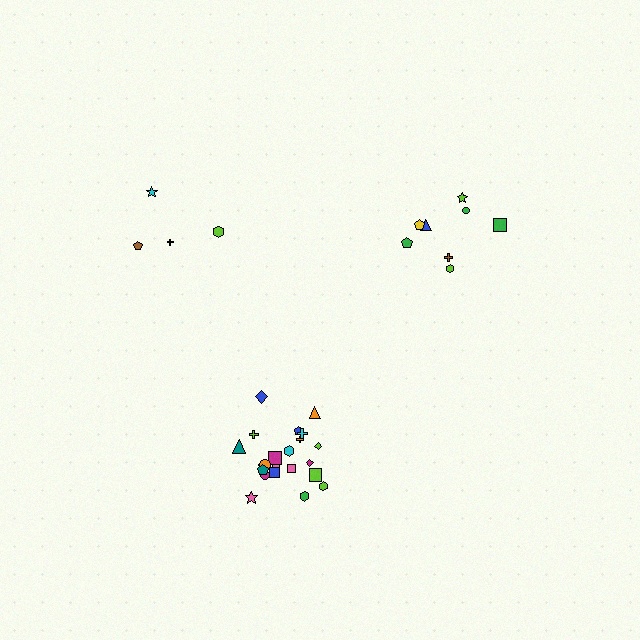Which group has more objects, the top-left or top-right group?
The top-right group.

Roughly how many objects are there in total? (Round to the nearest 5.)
Roughly 35 objects in total.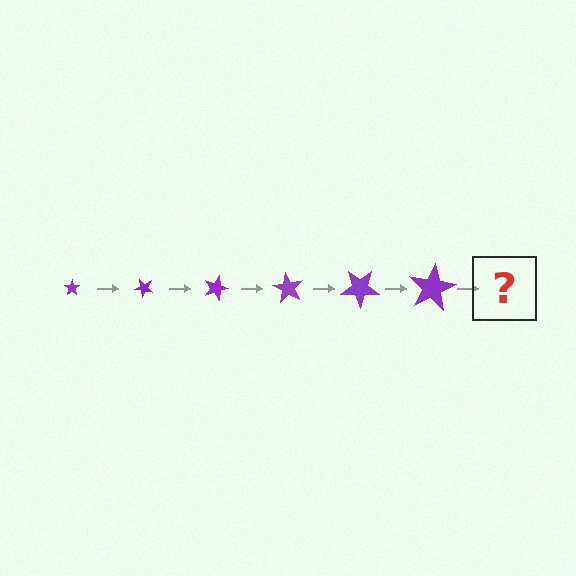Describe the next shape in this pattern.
It should be a star, larger than the previous one and rotated 270 degrees from the start.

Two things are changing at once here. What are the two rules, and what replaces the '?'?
The two rules are that the star grows larger each step and it rotates 45 degrees each step. The '?' should be a star, larger than the previous one and rotated 270 degrees from the start.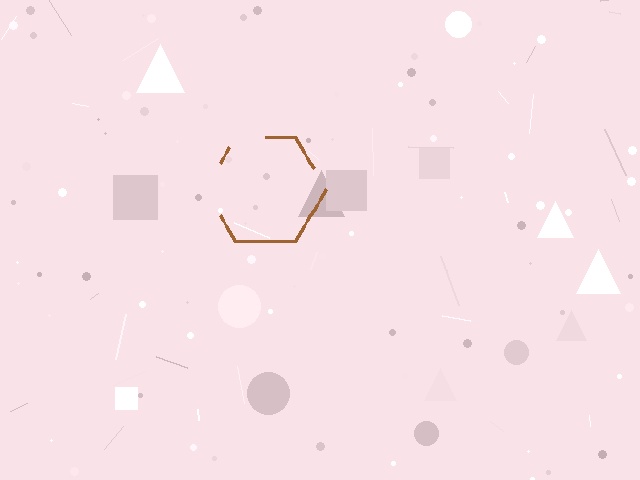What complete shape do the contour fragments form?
The contour fragments form a hexagon.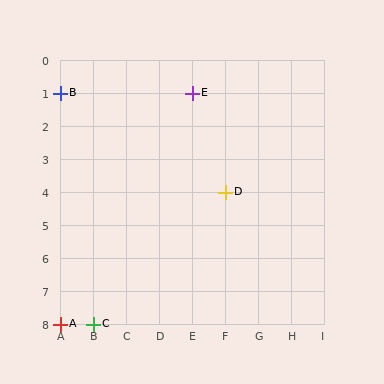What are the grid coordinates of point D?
Point D is at grid coordinates (F, 4).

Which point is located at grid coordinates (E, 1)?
Point E is at (E, 1).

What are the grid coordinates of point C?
Point C is at grid coordinates (B, 8).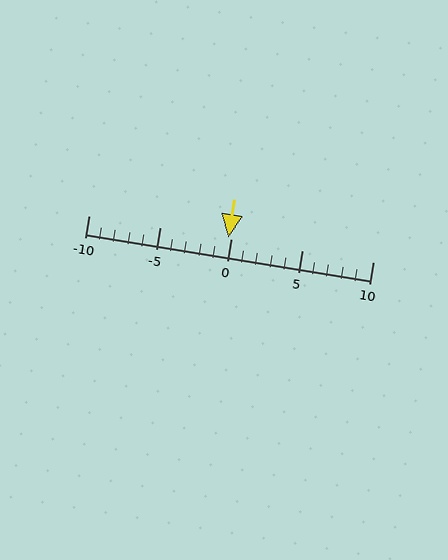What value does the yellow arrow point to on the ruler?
The yellow arrow points to approximately 0.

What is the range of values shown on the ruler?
The ruler shows values from -10 to 10.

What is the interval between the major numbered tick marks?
The major tick marks are spaced 5 units apart.